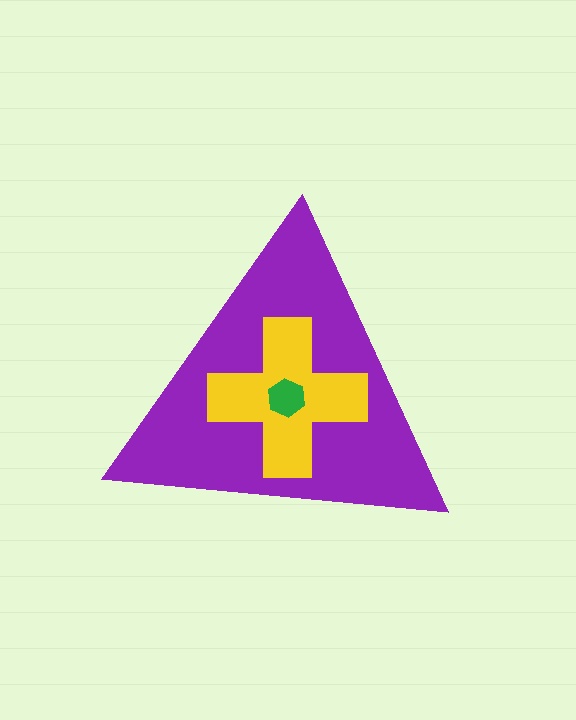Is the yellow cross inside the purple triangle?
Yes.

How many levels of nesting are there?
3.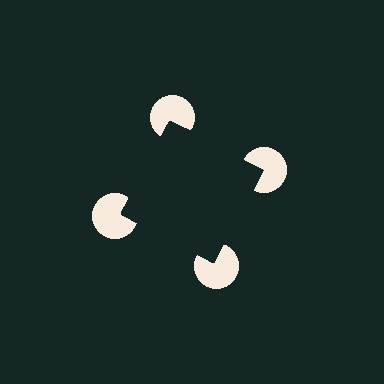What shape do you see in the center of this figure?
An illusory square — its edges are inferred from the aligned wedge cuts in the pac-man discs, not physically drawn.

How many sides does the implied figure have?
4 sides.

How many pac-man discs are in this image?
There are 4 — one at each vertex of the illusory square.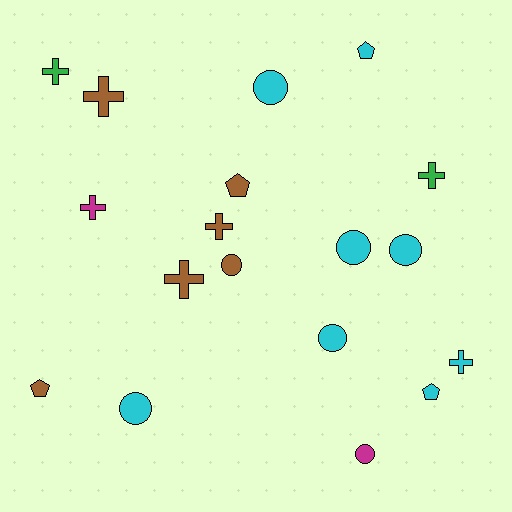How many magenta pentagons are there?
There are no magenta pentagons.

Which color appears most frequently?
Cyan, with 8 objects.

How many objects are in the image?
There are 18 objects.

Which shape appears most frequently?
Cross, with 7 objects.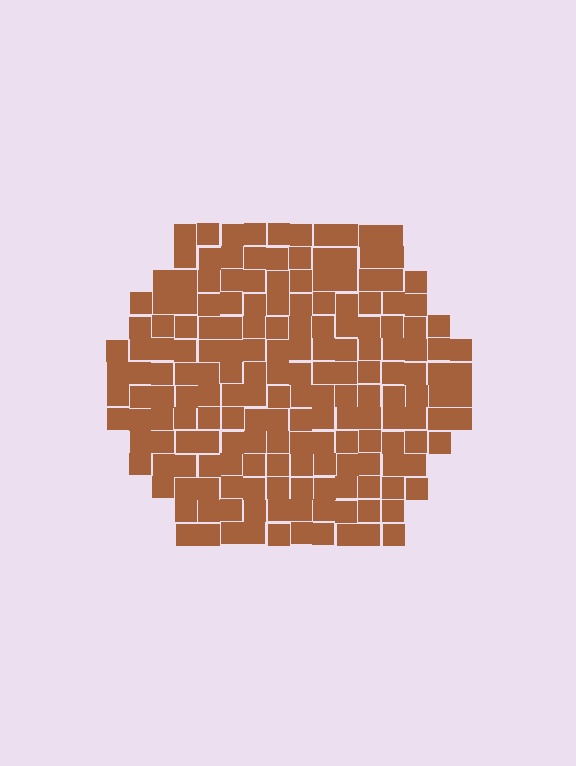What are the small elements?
The small elements are squares.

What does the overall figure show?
The overall figure shows a hexagon.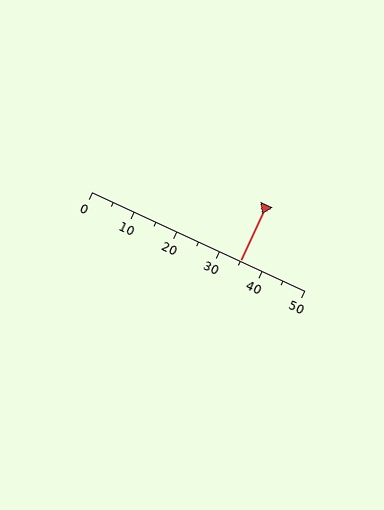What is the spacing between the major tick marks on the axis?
The major ticks are spaced 10 apart.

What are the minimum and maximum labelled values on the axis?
The axis runs from 0 to 50.